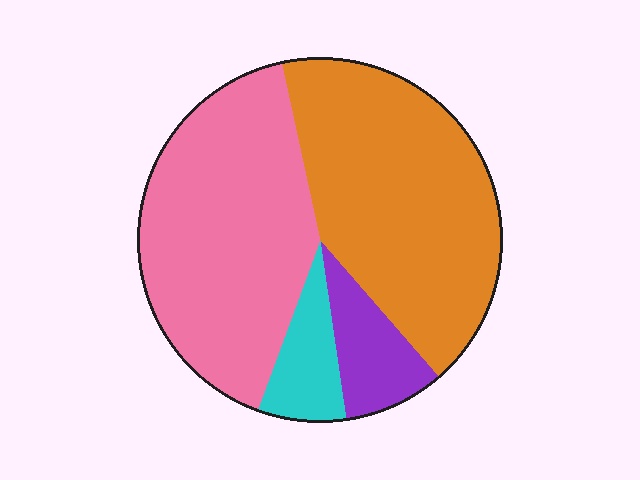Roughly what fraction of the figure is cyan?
Cyan takes up about one tenth (1/10) of the figure.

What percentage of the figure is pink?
Pink takes up about two fifths (2/5) of the figure.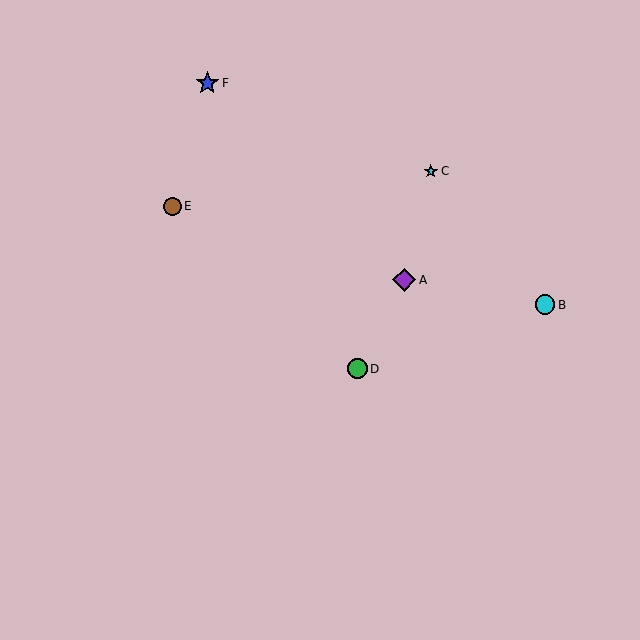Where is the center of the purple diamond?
The center of the purple diamond is at (404, 280).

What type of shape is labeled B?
Shape B is a cyan circle.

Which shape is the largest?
The purple diamond (labeled A) is the largest.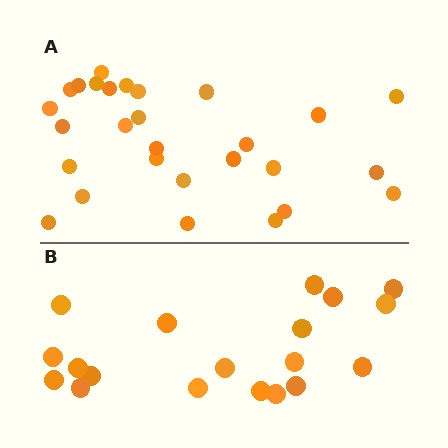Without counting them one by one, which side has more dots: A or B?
Region A (the top region) has more dots.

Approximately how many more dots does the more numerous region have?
Region A has roughly 8 or so more dots than region B.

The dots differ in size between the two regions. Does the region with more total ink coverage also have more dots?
No. Region B has more total ink coverage because its dots are larger, but region A actually contains more individual dots. Total area can be misleading — the number of items is what matters here.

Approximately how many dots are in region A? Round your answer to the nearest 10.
About 30 dots. (The exact count is 28, which rounds to 30.)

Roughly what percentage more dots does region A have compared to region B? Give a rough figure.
About 45% more.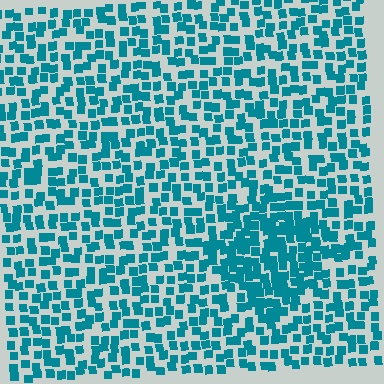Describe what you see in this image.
The image contains small teal elements arranged at two different densities. A diamond-shaped region is visible where the elements are more densely packed than the surrounding area.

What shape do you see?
I see a diamond.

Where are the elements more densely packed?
The elements are more densely packed inside the diamond boundary.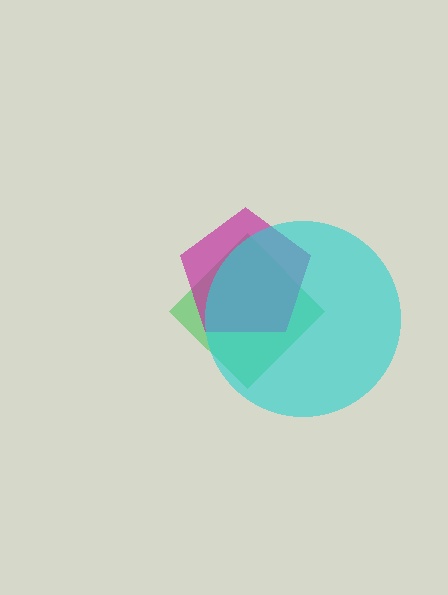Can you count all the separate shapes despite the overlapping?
Yes, there are 3 separate shapes.